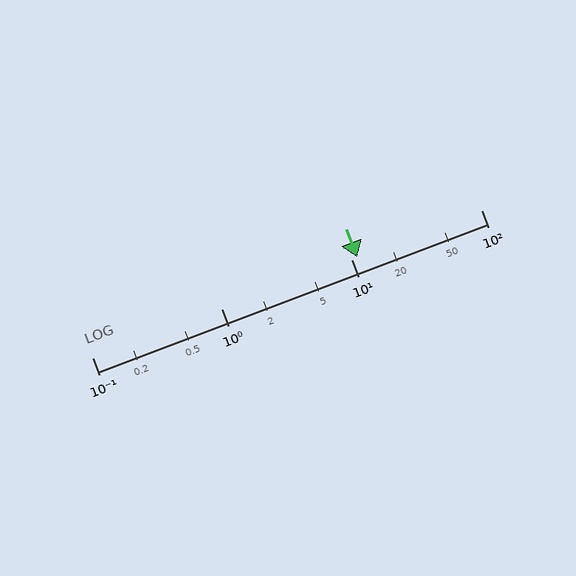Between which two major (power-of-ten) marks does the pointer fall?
The pointer is between 10 and 100.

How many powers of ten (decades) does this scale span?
The scale spans 3 decades, from 0.1 to 100.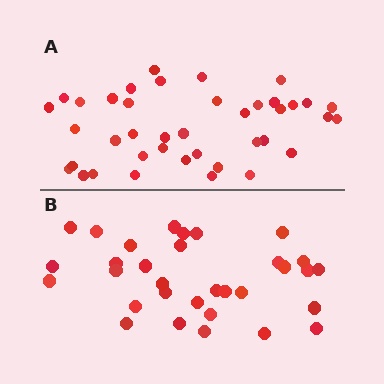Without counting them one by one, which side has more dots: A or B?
Region A (the top region) has more dots.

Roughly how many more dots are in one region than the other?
Region A has roughly 8 or so more dots than region B.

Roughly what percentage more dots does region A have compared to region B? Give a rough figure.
About 25% more.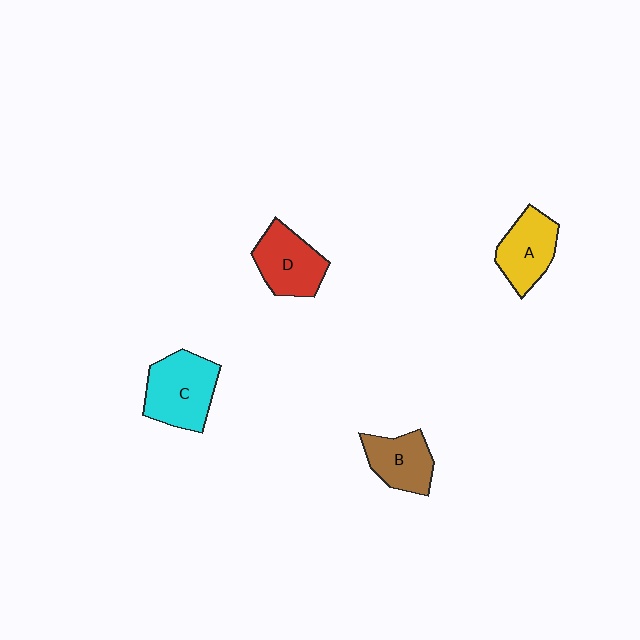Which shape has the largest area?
Shape C (cyan).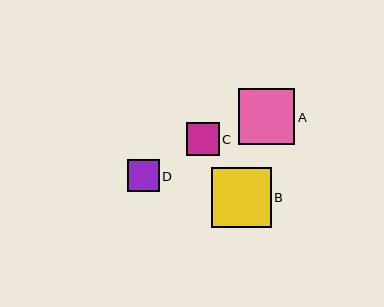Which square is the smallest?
Square D is the smallest with a size of approximately 32 pixels.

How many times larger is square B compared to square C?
Square B is approximately 1.8 times the size of square C.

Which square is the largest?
Square B is the largest with a size of approximately 59 pixels.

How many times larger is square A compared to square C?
Square A is approximately 1.7 times the size of square C.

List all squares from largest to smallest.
From largest to smallest: B, A, C, D.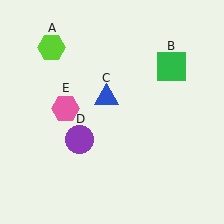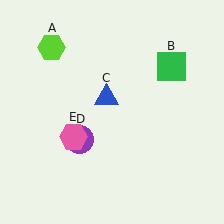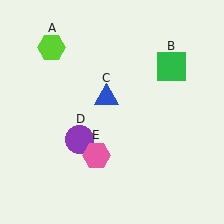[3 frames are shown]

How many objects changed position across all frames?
1 object changed position: pink hexagon (object E).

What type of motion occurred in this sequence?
The pink hexagon (object E) rotated counterclockwise around the center of the scene.